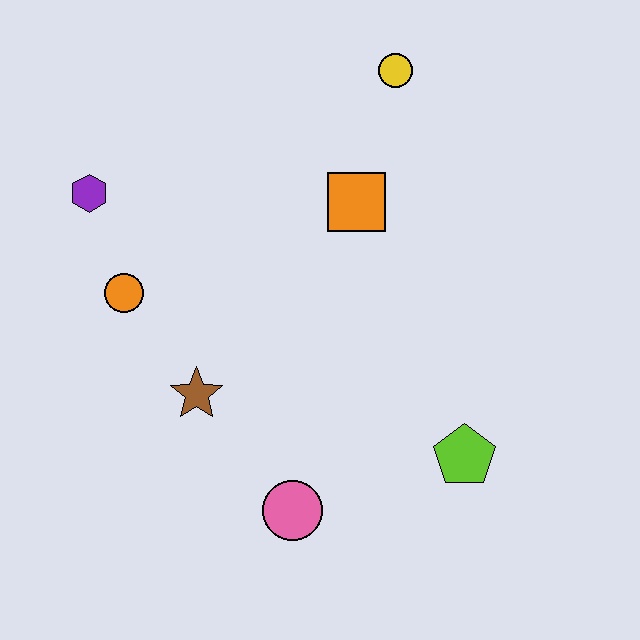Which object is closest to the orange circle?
The purple hexagon is closest to the orange circle.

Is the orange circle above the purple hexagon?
No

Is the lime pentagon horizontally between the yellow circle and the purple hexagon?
No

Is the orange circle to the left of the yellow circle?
Yes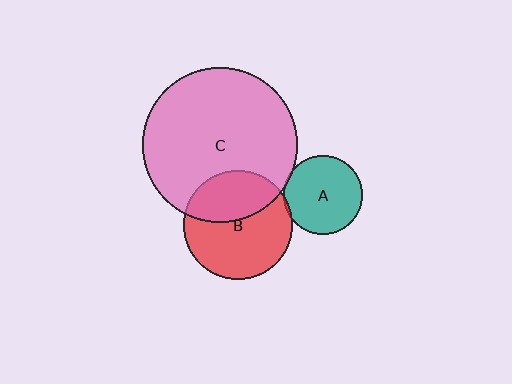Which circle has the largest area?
Circle C (pink).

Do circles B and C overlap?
Yes.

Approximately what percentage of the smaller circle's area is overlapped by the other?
Approximately 35%.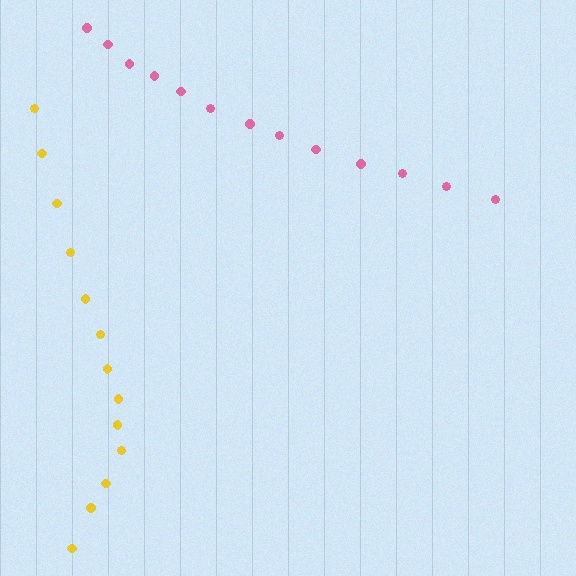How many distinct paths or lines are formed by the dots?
There are 2 distinct paths.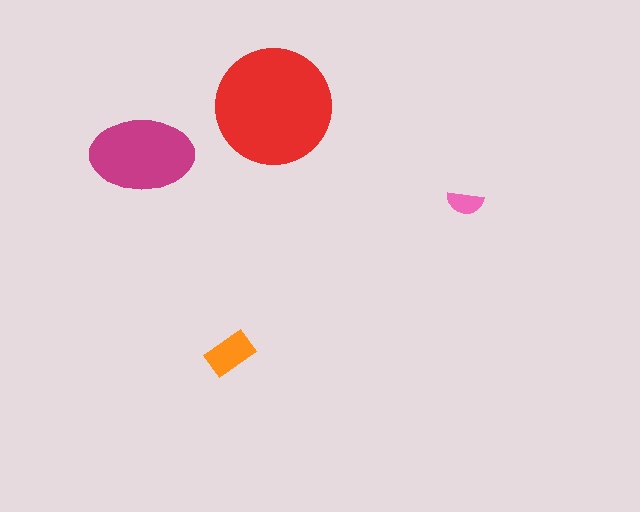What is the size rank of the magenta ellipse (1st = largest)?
2nd.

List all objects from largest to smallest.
The red circle, the magenta ellipse, the orange rectangle, the pink semicircle.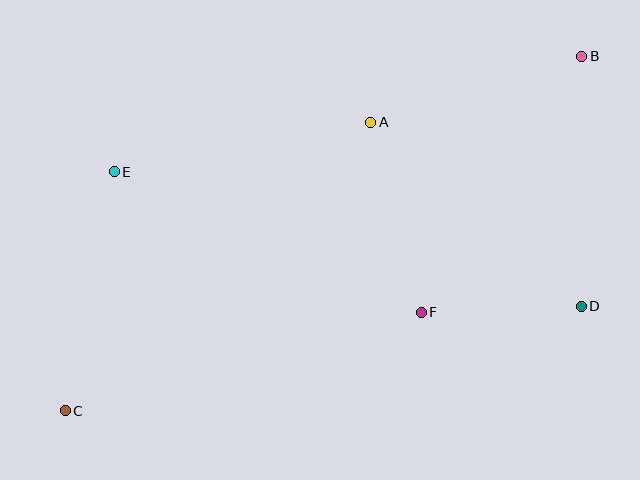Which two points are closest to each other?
Points D and F are closest to each other.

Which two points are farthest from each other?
Points B and C are farthest from each other.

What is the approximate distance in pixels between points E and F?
The distance between E and F is approximately 338 pixels.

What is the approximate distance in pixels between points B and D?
The distance between B and D is approximately 250 pixels.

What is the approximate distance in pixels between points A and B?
The distance between A and B is approximately 221 pixels.